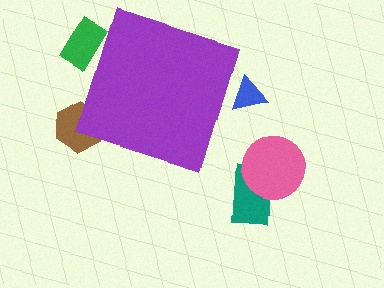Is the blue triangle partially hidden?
Yes, the blue triangle is partially hidden behind the purple diamond.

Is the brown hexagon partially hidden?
Yes, the brown hexagon is partially hidden behind the purple diamond.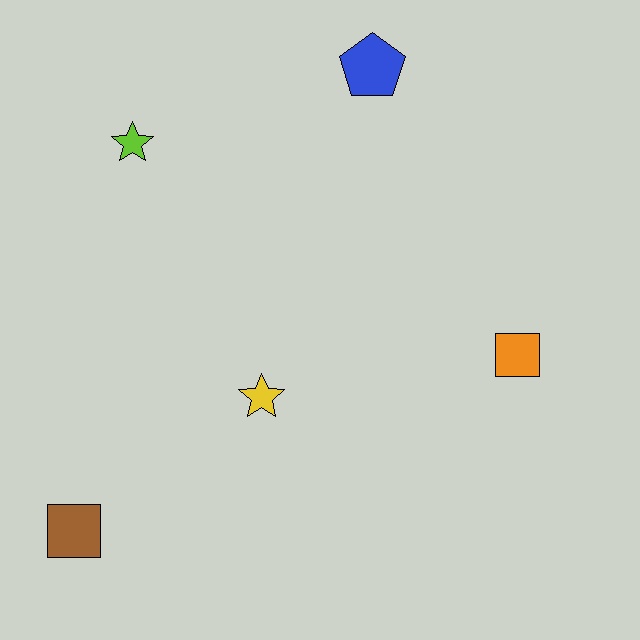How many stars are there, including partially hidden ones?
There are 2 stars.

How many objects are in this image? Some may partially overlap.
There are 5 objects.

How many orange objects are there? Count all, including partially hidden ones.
There is 1 orange object.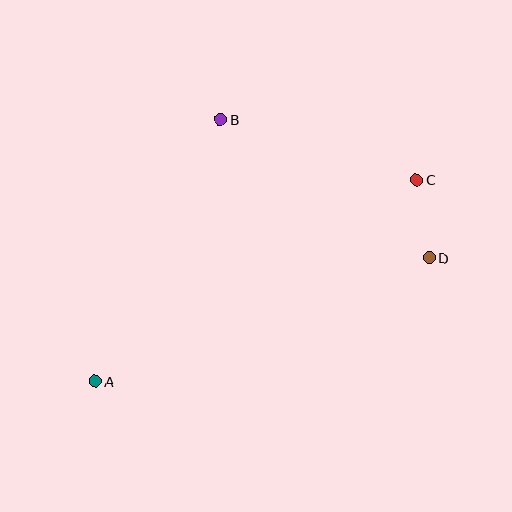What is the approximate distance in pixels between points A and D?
The distance between A and D is approximately 356 pixels.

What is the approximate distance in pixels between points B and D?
The distance between B and D is approximately 251 pixels.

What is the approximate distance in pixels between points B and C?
The distance between B and C is approximately 205 pixels.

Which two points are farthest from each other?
Points A and C are farthest from each other.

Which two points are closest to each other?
Points C and D are closest to each other.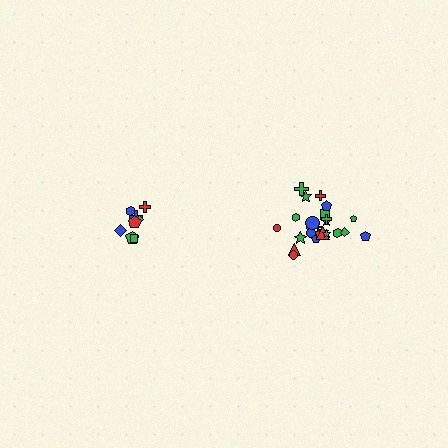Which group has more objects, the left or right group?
The right group.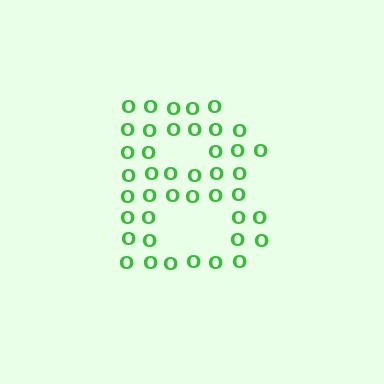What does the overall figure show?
The overall figure shows the letter B.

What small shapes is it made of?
It is made of small letter O's.